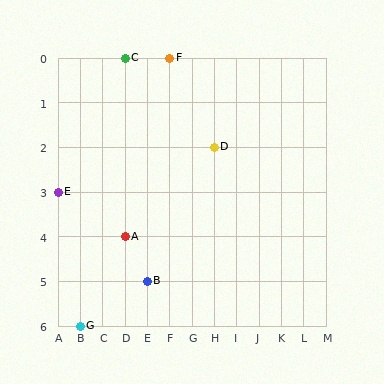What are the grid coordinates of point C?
Point C is at grid coordinates (D, 0).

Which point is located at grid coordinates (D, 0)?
Point C is at (D, 0).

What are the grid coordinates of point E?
Point E is at grid coordinates (A, 3).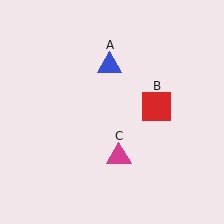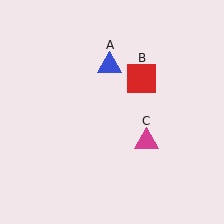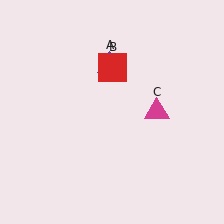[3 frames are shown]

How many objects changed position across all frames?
2 objects changed position: red square (object B), magenta triangle (object C).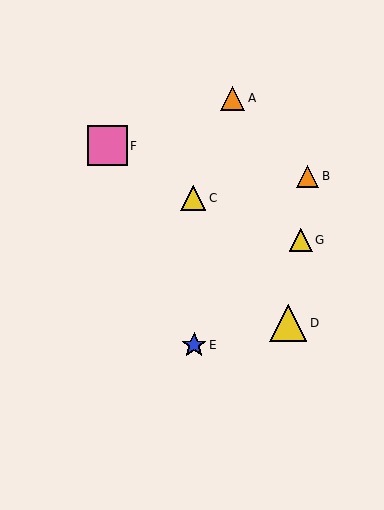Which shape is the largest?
The pink square (labeled F) is the largest.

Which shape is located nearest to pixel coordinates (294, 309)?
The yellow triangle (labeled D) at (288, 323) is nearest to that location.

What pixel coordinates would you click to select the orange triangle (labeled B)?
Click at (307, 176) to select the orange triangle B.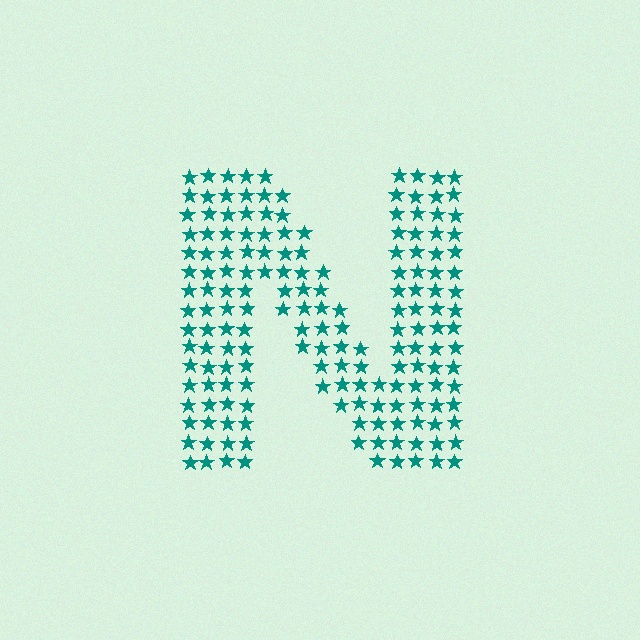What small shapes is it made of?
It is made of small stars.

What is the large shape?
The large shape is the letter N.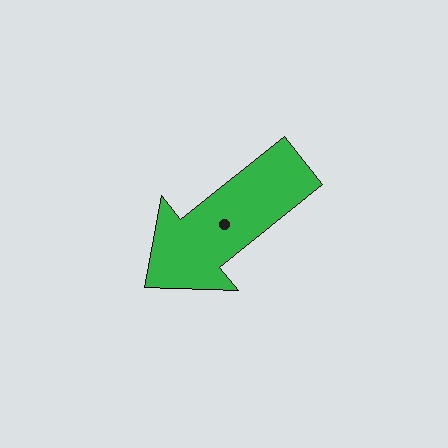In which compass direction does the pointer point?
Southwest.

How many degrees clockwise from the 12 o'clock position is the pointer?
Approximately 231 degrees.